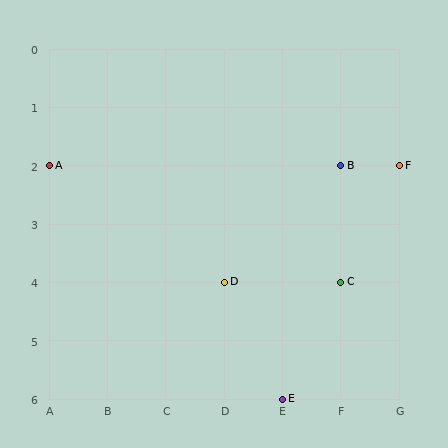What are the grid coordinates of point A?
Point A is at grid coordinates (A, 2).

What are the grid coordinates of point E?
Point E is at grid coordinates (E, 6).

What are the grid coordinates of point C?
Point C is at grid coordinates (F, 4).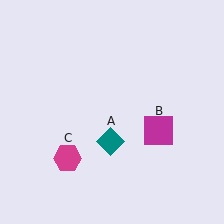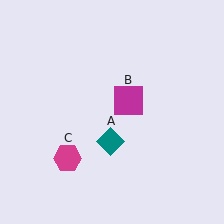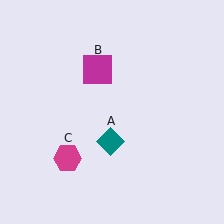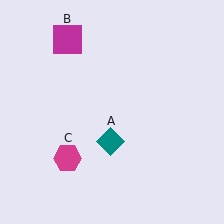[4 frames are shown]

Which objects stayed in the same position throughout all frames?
Teal diamond (object A) and magenta hexagon (object C) remained stationary.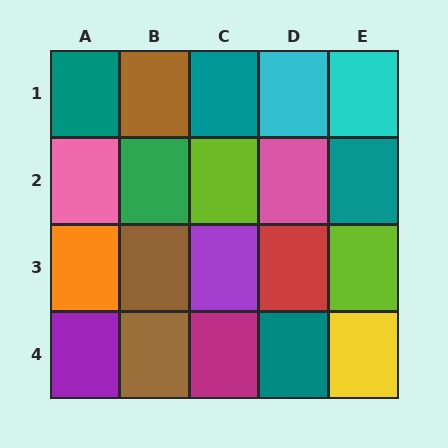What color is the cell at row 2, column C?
Lime.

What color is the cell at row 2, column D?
Pink.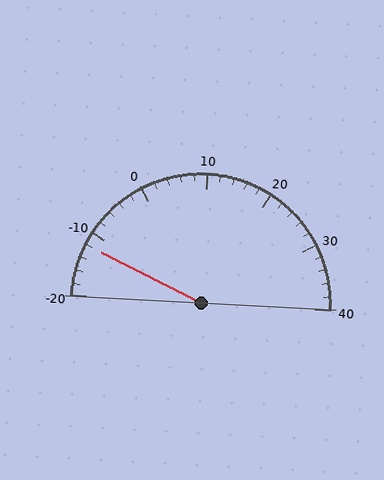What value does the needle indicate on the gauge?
The needle indicates approximately -12.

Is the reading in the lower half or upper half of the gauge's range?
The reading is in the lower half of the range (-20 to 40).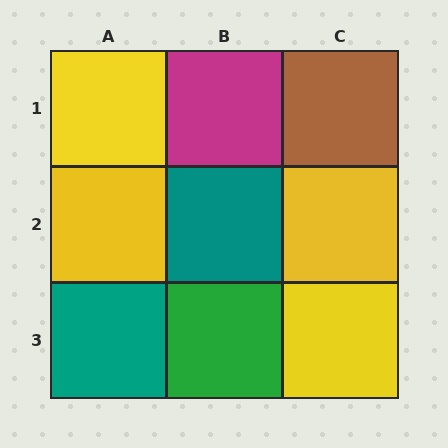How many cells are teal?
2 cells are teal.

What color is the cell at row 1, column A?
Yellow.